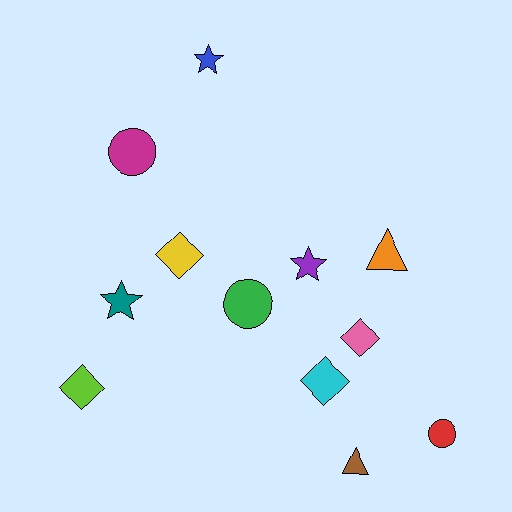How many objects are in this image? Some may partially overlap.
There are 12 objects.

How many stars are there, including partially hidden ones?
There are 3 stars.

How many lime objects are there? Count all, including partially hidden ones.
There is 1 lime object.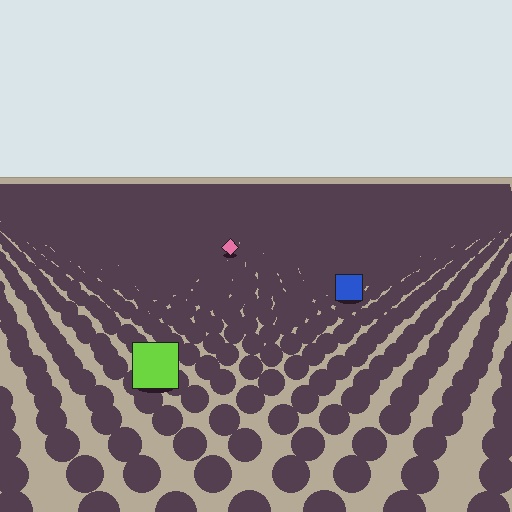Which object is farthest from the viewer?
The pink diamond is farthest from the viewer. It appears smaller and the ground texture around it is denser.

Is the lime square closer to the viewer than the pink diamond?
Yes. The lime square is closer — you can tell from the texture gradient: the ground texture is coarser near it.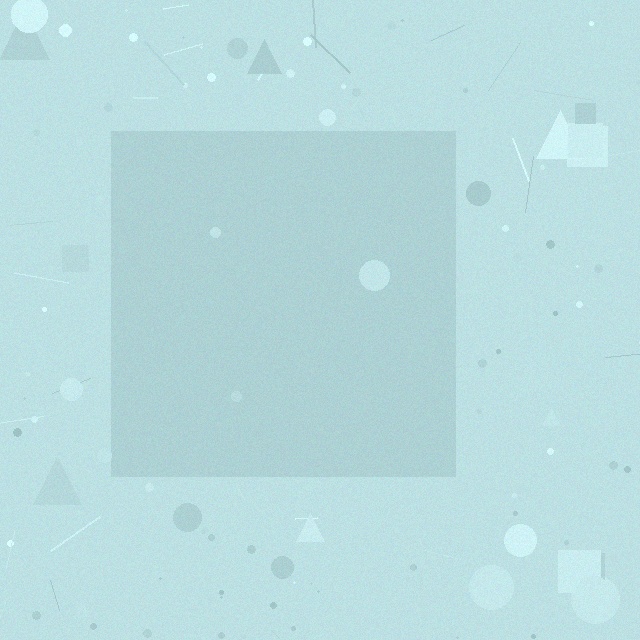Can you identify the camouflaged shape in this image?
The camouflaged shape is a square.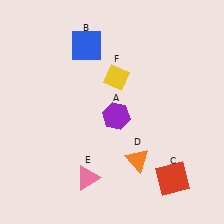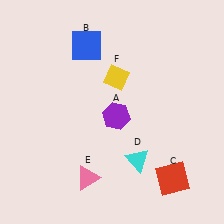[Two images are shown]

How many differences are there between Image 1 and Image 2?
There is 1 difference between the two images.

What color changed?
The triangle (D) changed from orange in Image 1 to cyan in Image 2.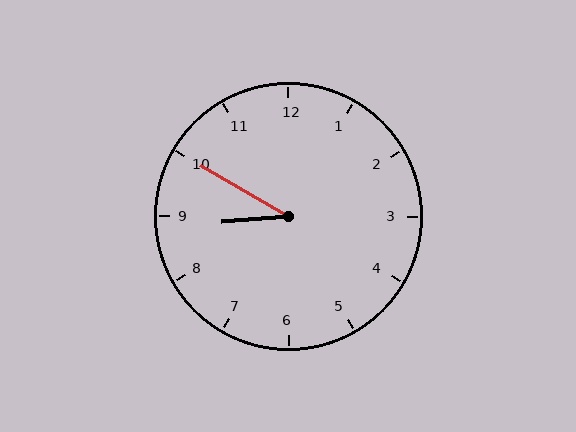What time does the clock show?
8:50.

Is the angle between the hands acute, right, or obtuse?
It is acute.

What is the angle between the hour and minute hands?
Approximately 35 degrees.